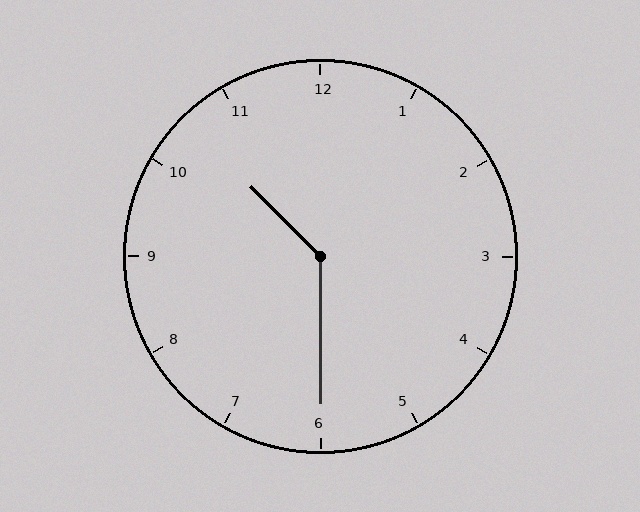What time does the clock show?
10:30.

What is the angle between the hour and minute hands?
Approximately 135 degrees.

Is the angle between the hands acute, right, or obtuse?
It is obtuse.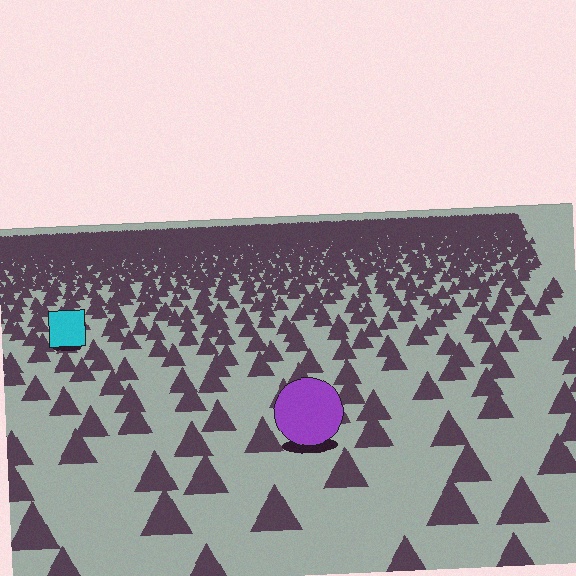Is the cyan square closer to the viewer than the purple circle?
No. The purple circle is closer — you can tell from the texture gradient: the ground texture is coarser near it.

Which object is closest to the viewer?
The purple circle is closest. The texture marks near it are larger and more spread out.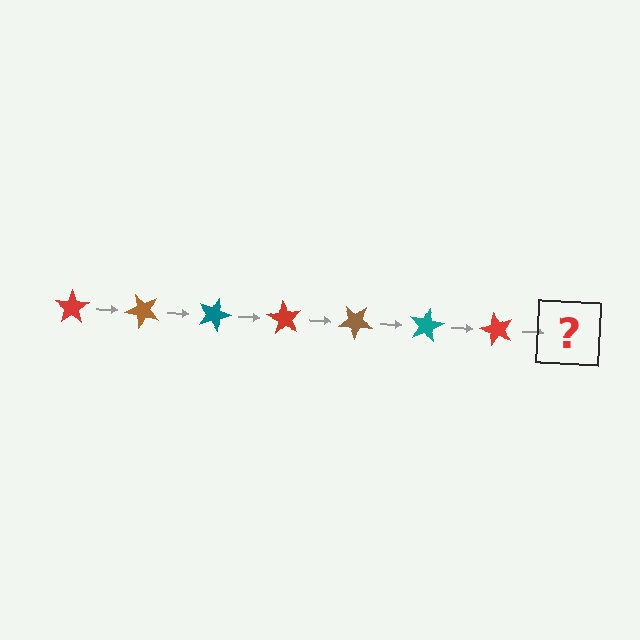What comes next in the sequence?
The next element should be a brown star, rotated 315 degrees from the start.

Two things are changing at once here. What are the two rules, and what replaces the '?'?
The two rules are that it rotates 45 degrees each step and the color cycles through red, brown, and teal. The '?' should be a brown star, rotated 315 degrees from the start.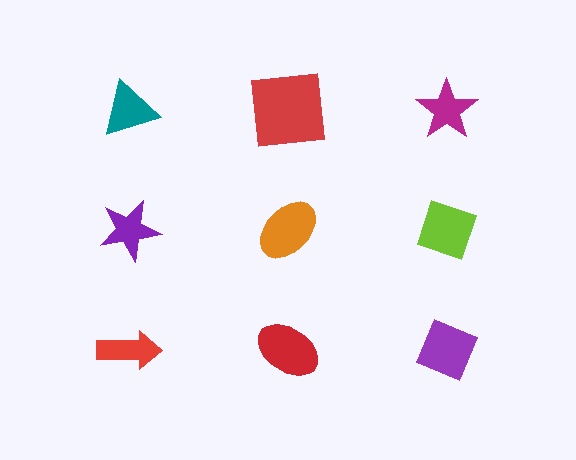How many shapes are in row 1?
3 shapes.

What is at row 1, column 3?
A magenta star.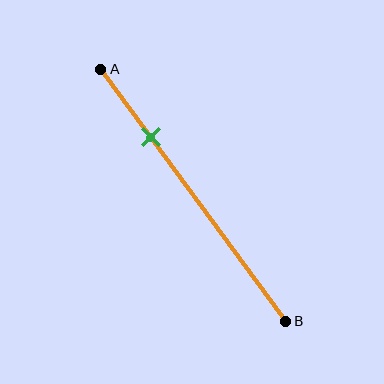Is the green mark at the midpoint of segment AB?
No, the mark is at about 25% from A, not at the 50% midpoint.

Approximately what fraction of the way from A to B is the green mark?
The green mark is approximately 25% of the way from A to B.